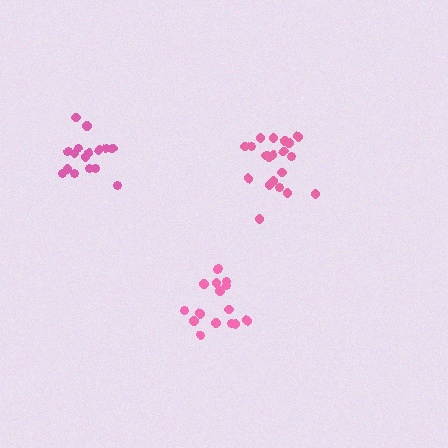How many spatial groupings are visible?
There are 3 spatial groupings.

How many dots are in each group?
Group 1: 16 dots, Group 2: 16 dots, Group 3: 20 dots (52 total).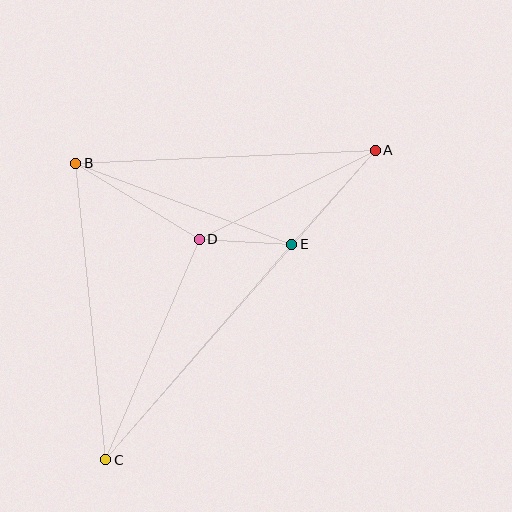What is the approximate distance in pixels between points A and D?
The distance between A and D is approximately 197 pixels.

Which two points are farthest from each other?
Points A and C are farthest from each other.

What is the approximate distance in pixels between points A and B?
The distance between A and B is approximately 299 pixels.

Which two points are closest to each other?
Points D and E are closest to each other.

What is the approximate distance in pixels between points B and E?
The distance between B and E is approximately 230 pixels.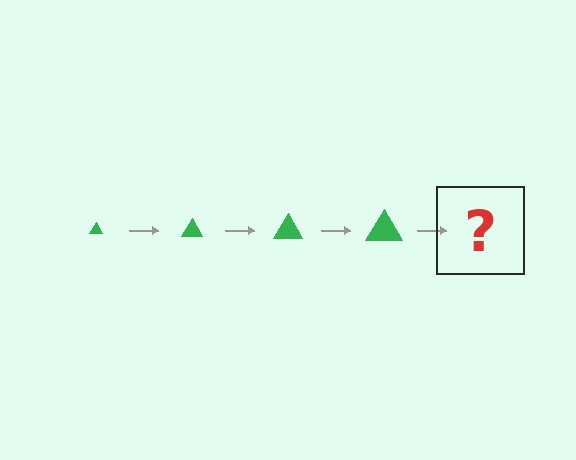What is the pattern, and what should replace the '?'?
The pattern is that the triangle gets progressively larger each step. The '?' should be a green triangle, larger than the previous one.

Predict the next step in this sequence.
The next step is a green triangle, larger than the previous one.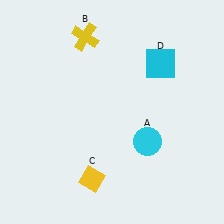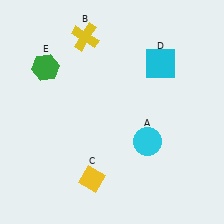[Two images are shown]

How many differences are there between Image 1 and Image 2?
There is 1 difference between the two images.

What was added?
A green hexagon (E) was added in Image 2.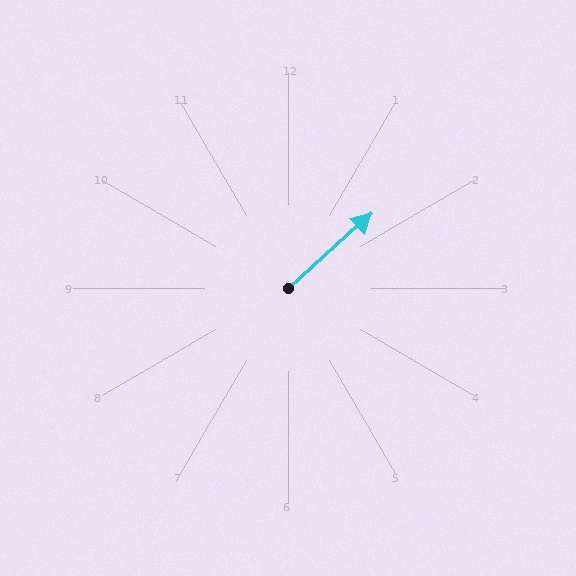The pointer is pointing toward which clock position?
Roughly 2 o'clock.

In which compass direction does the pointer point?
Northeast.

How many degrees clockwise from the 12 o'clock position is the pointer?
Approximately 48 degrees.